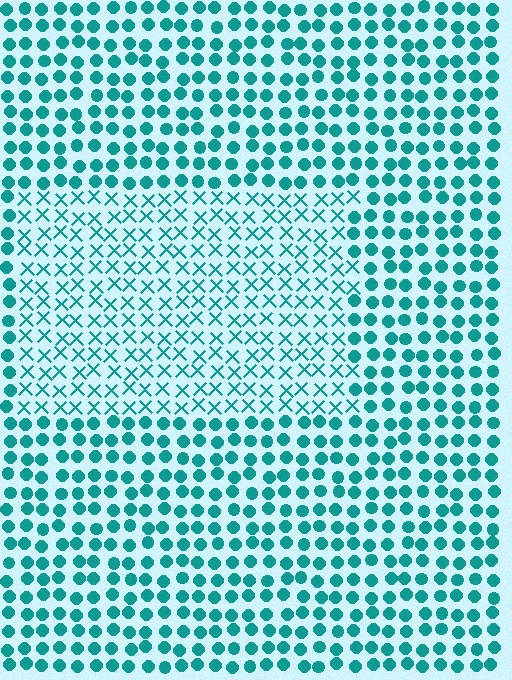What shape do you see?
I see a rectangle.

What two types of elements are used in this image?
The image uses X marks inside the rectangle region and circles outside it.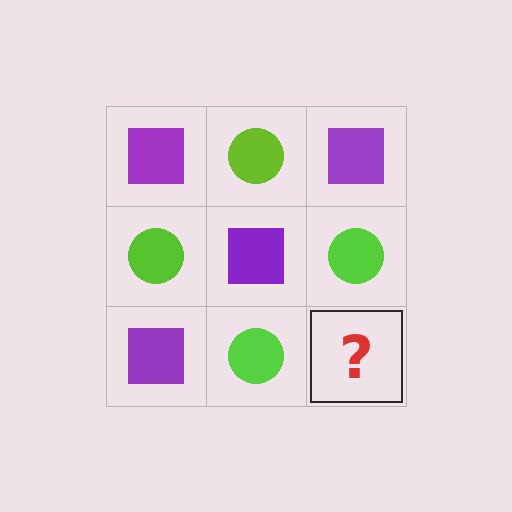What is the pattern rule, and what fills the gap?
The rule is that it alternates purple square and lime circle in a checkerboard pattern. The gap should be filled with a purple square.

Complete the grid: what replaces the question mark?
The question mark should be replaced with a purple square.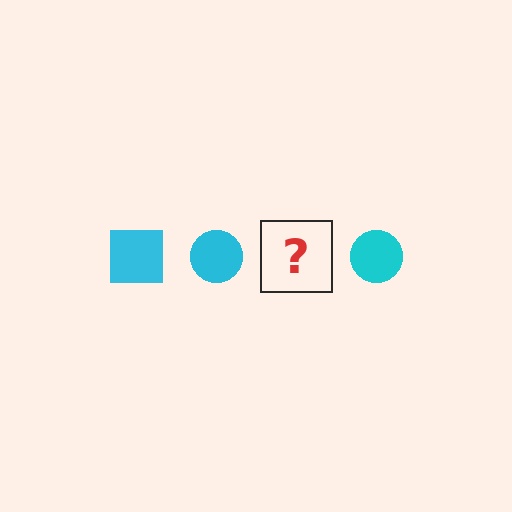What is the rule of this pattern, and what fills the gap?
The rule is that the pattern cycles through square, circle shapes in cyan. The gap should be filled with a cyan square.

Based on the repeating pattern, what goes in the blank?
The blank should be a cyan square.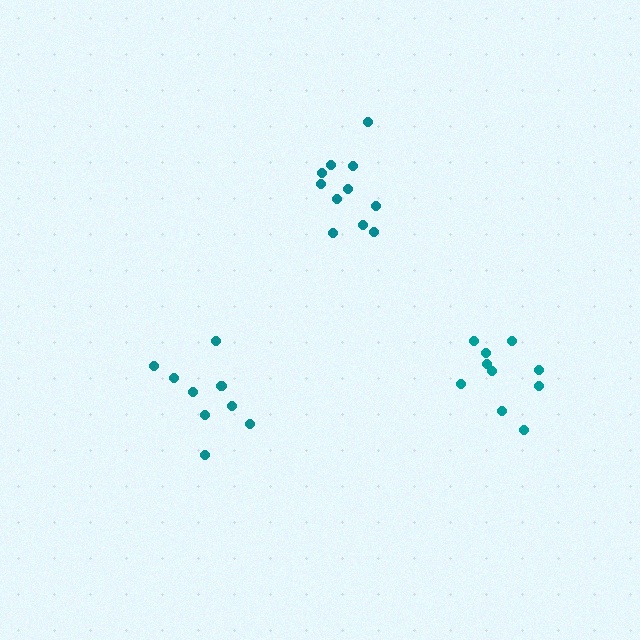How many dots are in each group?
Group 1: 9 dots, Group 2: 10 dots, Group 3: 11 dots (30 total).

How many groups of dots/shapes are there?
There are 3 groups.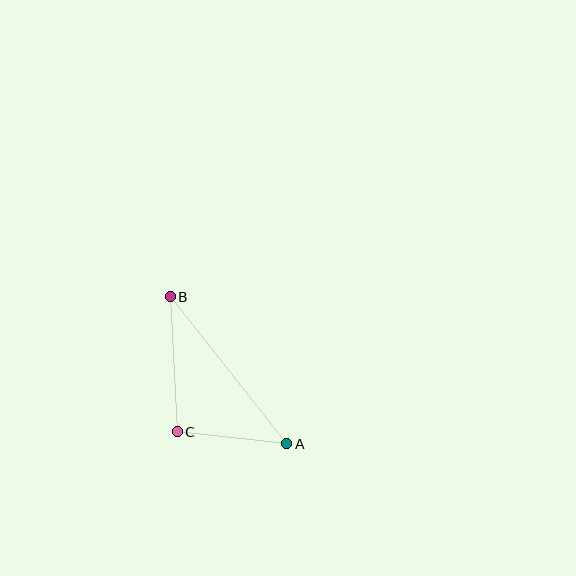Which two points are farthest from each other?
Points A and B are farthest from each other.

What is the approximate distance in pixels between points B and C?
The distance between B and C is approximately 135 pixels.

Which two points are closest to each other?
Points A and C are closest to each other.